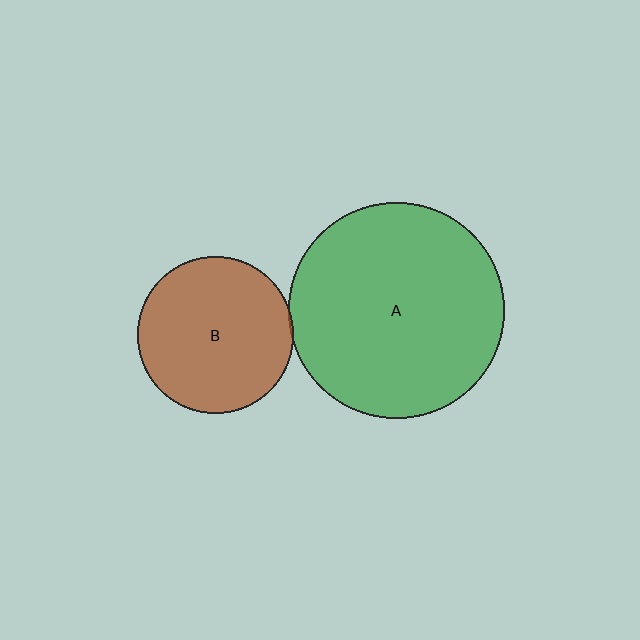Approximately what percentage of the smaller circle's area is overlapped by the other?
Approximately 5%.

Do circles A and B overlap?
Yes.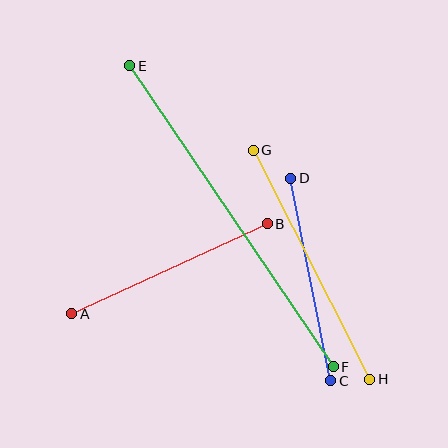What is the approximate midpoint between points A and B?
The midpoint is at approximately (170, 269) pixels.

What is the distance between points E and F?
The distance is approximately 363 pixels.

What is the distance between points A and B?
The distance is approximately 215 pixels.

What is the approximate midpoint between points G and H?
The midpoint is at approximately (312, 265) pixels.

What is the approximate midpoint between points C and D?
The midpoint is at approximately (311, 279) pixels.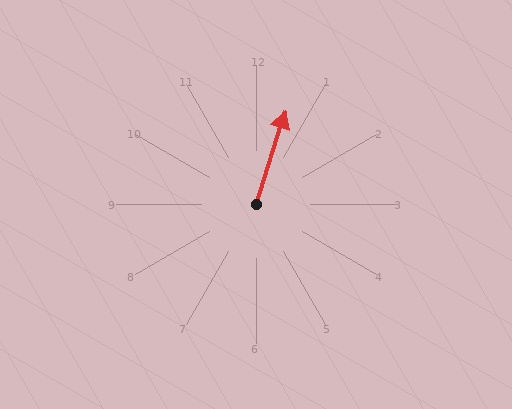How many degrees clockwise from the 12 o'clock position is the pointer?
Approximately 17 degrees.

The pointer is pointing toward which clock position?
Roughly 1 o'clock.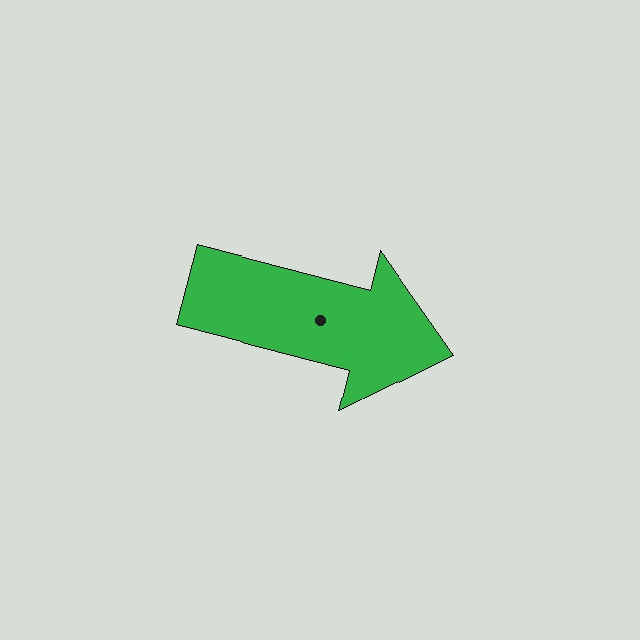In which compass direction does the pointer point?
East.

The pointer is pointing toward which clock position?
Roughly 3 o'clock.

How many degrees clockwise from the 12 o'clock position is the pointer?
Approximately 105 degrees.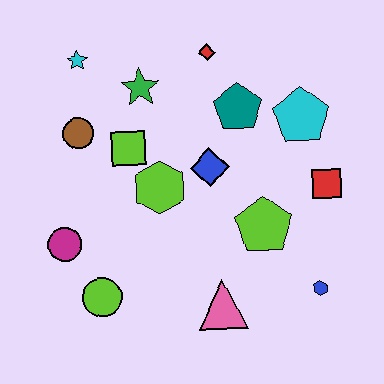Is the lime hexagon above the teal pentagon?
No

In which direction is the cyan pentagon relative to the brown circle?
The cyan pentagon is to the right of the brown circle.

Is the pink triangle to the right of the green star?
Yes